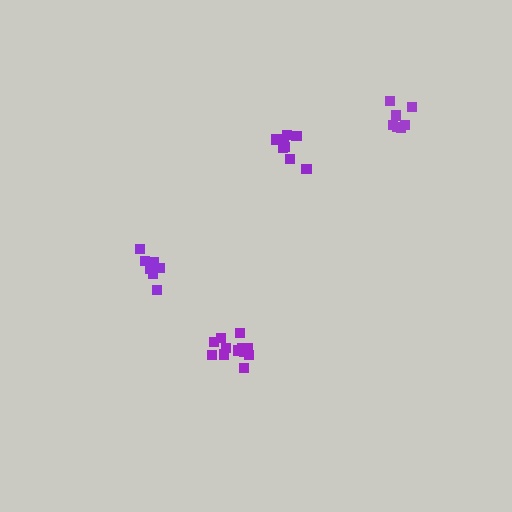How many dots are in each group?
Group 1: 8 dots, Group 2: 8 dots, Group 3: 7 dots, Group 4: 12 dots (35 total).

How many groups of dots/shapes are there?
There are 4 groups.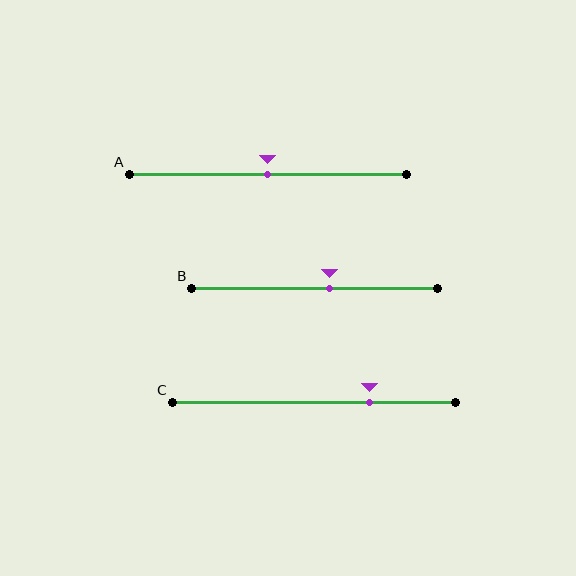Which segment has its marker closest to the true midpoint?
Segment A has its marker closest to the true midpoint.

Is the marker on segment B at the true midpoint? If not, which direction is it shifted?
No, the marker on segment B is shifted to the right by about 6% of the segment length.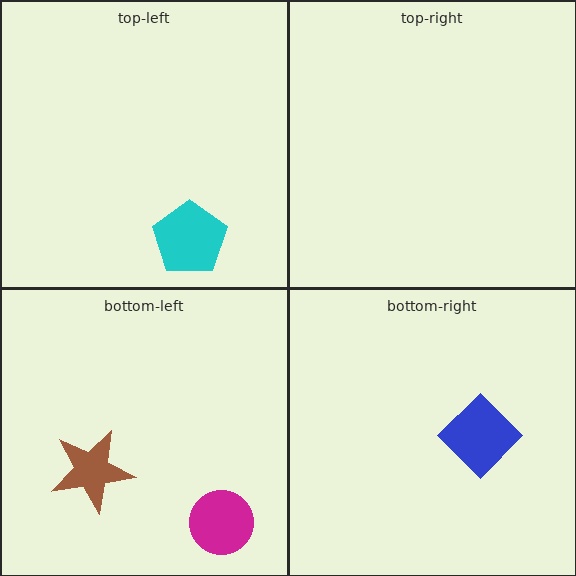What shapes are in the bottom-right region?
The blue diamond.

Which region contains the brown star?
The bottom-left region.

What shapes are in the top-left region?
The cyan pentagon.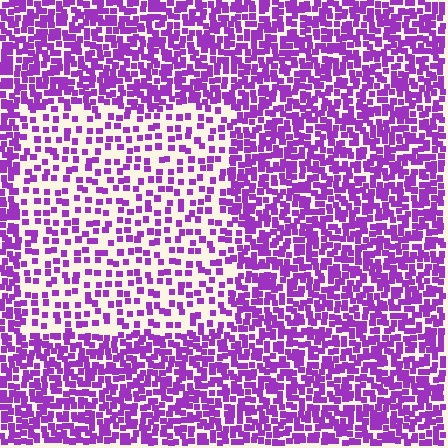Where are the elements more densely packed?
The elements are more densely packed outside the rectangle boundary.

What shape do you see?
I see a rectangle.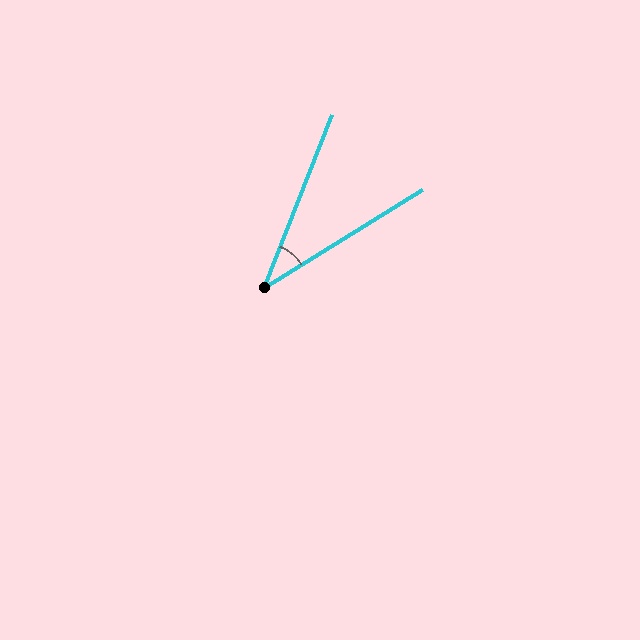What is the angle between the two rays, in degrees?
Approximately 37 degrees.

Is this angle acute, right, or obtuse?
It is acute.